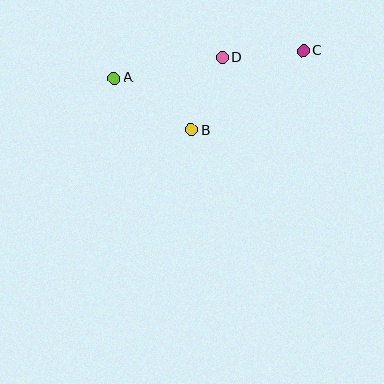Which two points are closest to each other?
Points B and D are closest to each other.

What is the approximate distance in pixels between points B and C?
The distance between B and C is approximately 137 pixels.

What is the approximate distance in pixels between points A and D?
The distance between A and D is approximately 110 pixels.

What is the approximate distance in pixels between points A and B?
The distance between A and B is approximately 93 pixels.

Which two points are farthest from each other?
Points A and C are farthest from each other.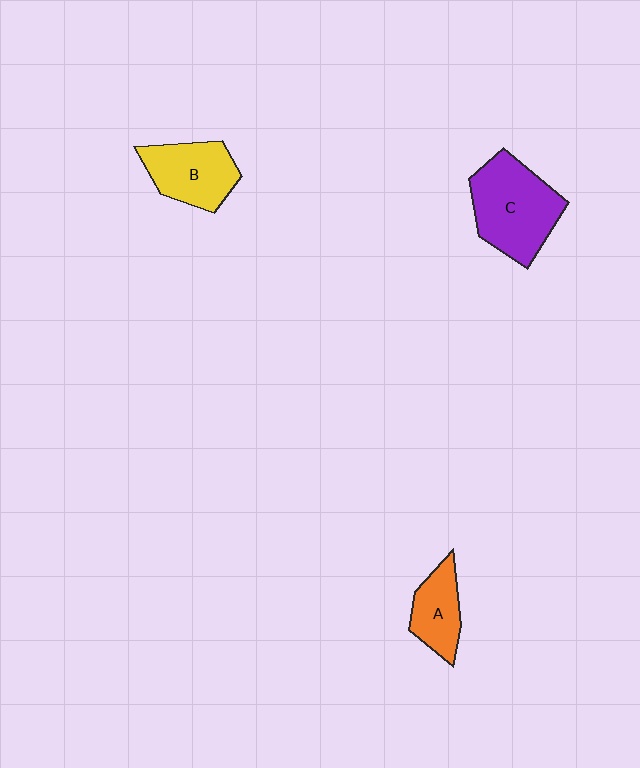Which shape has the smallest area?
Shape A (orange).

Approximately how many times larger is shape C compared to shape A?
Approximately 1.9 times.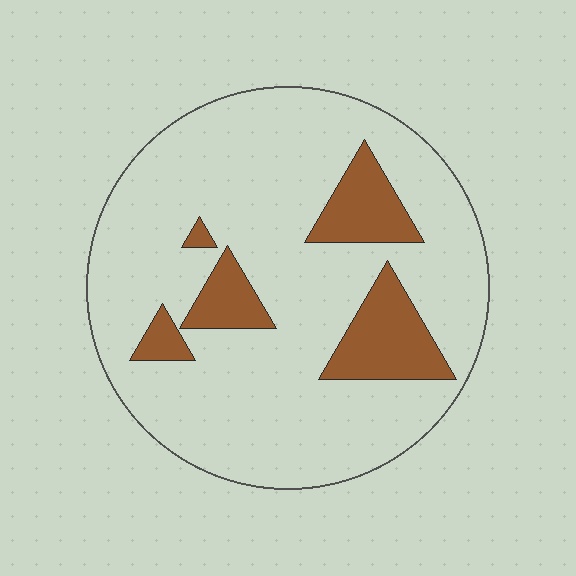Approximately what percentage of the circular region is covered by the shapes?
Approximately 15%.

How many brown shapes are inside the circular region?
5.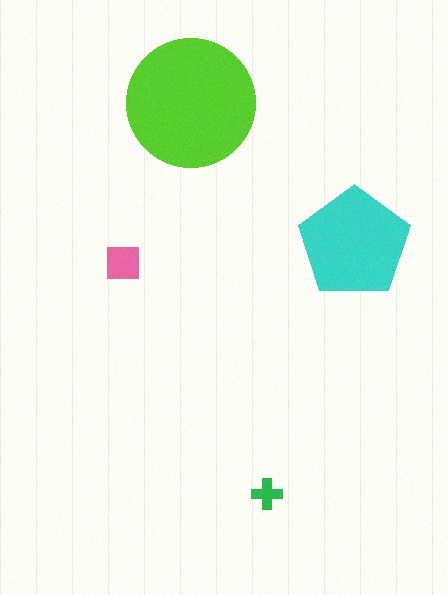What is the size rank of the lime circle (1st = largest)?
1st.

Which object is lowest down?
The green cross is bottommost.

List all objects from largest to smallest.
The lime circle, the cyan pentagon, the pink square, the green cross.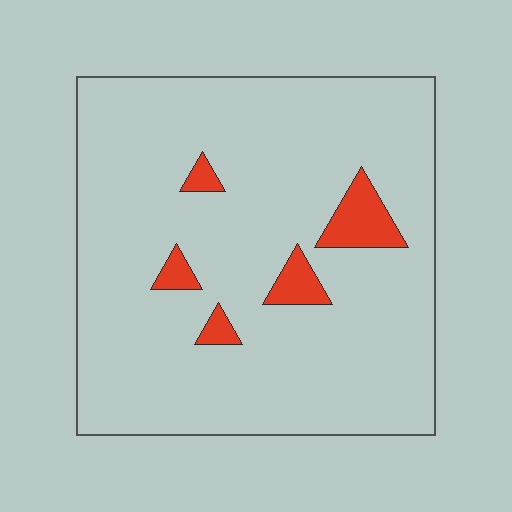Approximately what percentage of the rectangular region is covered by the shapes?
Approximately 5%.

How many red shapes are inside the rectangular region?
5.